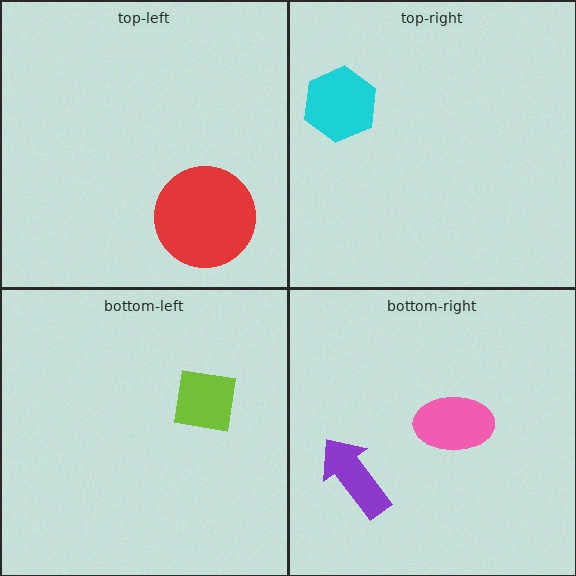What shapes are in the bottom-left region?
The lime square.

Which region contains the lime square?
The bottom-left region.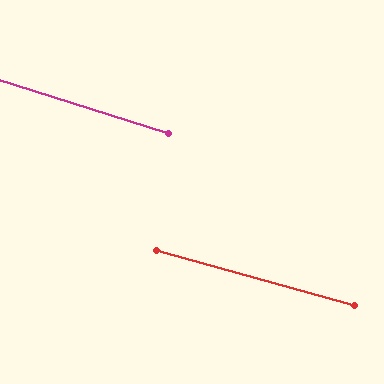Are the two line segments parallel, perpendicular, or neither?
Parallel — their directions differ by only 1.9°.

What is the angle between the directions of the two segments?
Approximately 2 degrees.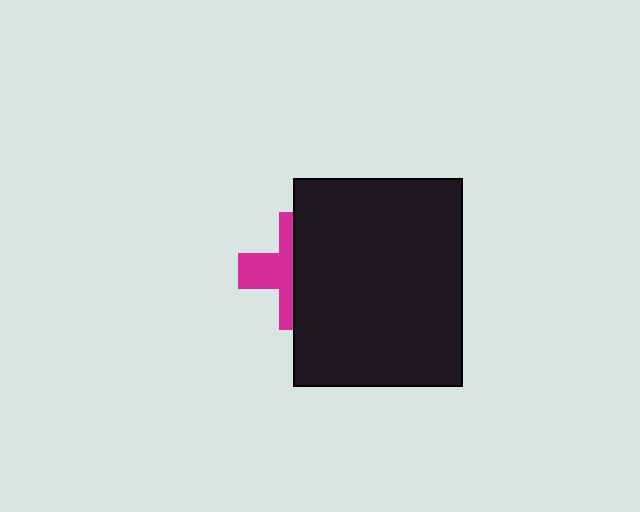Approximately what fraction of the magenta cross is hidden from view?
Roughly 56% of the magenta cross is hidden behind the black rectangle.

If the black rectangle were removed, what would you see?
You would see the complete magenta cross.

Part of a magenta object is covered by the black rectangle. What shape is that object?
It is a cross.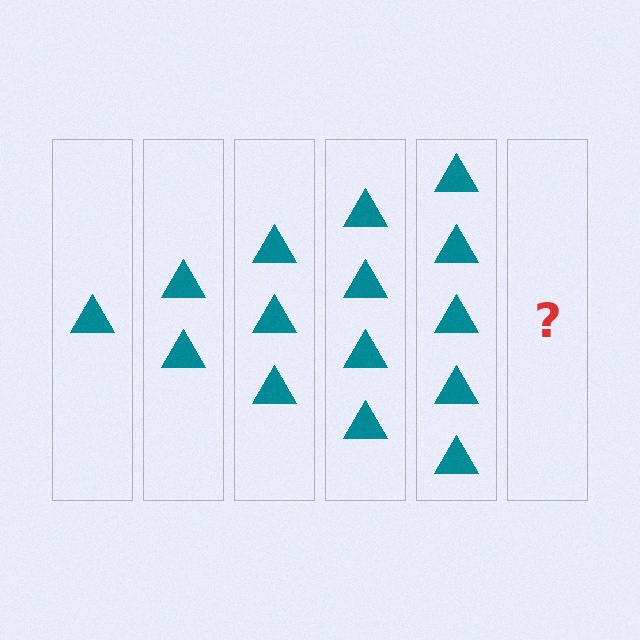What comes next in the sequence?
The next element should be 6 triangles.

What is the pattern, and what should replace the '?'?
The pattern is that each step adds one more triangle. The '?' should be 6 triangles.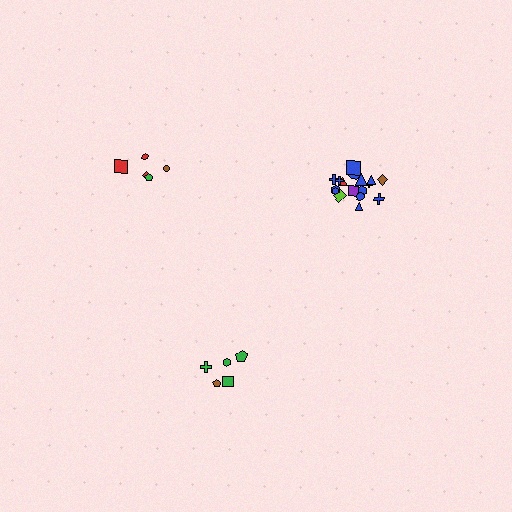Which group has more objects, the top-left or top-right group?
The top-right group.